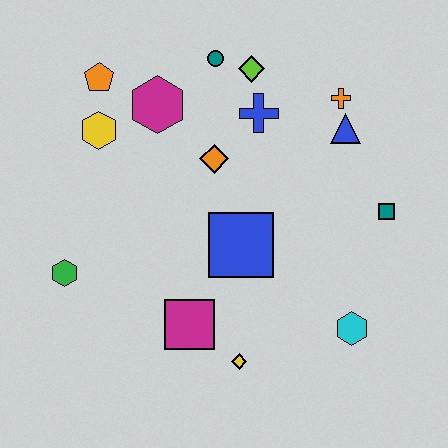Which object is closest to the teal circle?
The lime diamond is closest to the teal circle.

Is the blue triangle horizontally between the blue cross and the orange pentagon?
No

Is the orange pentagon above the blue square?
Yes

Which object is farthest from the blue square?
The orange pentagon is farthest from the blue square.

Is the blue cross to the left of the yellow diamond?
No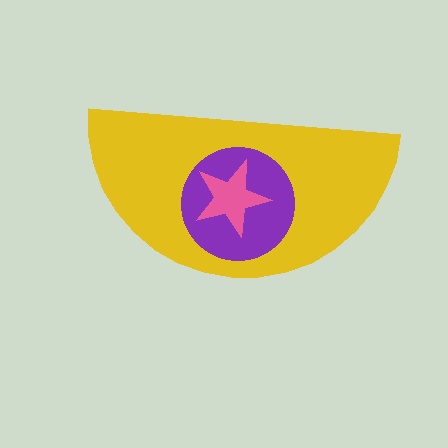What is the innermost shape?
The pink star.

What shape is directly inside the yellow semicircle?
The purple circle.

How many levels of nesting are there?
3.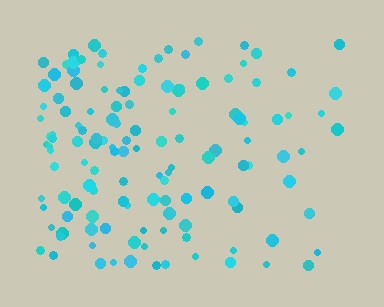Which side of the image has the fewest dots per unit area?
The right.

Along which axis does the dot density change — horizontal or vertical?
Horizontal.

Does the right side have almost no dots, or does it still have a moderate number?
Still a moderate number, just noticeably fewer than the left.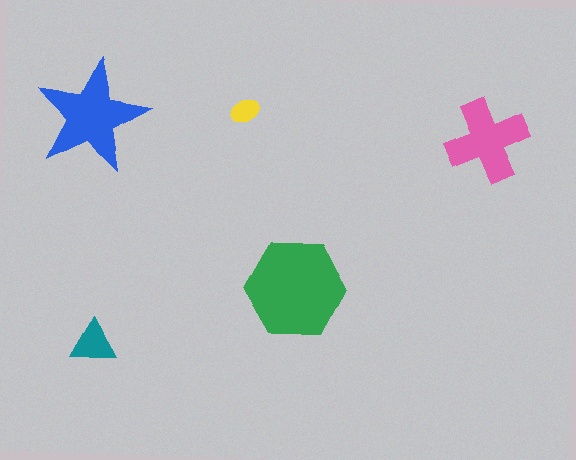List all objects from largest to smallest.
The green hexagon, the blue star, the pink cross, the teal triangle, the yellow ellipse.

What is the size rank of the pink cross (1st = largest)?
3rd.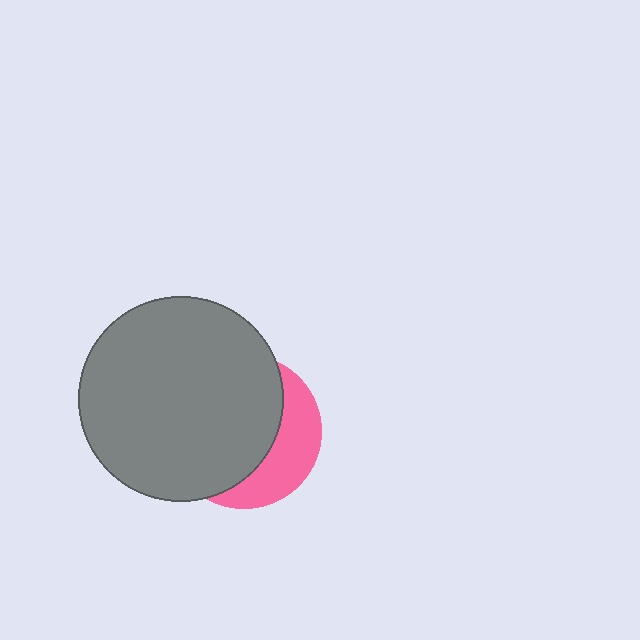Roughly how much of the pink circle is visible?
A small part of it is visible (roughly 33%).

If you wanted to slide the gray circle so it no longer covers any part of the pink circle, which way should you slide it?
Slide it left — that is the most direct way to separate the two shapes.